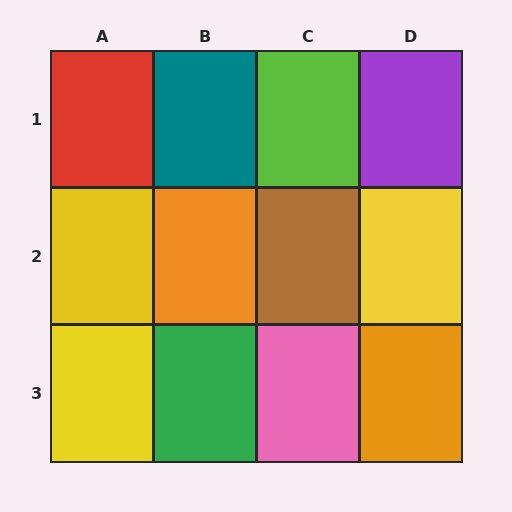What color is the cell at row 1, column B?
Teal.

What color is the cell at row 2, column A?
Yellow.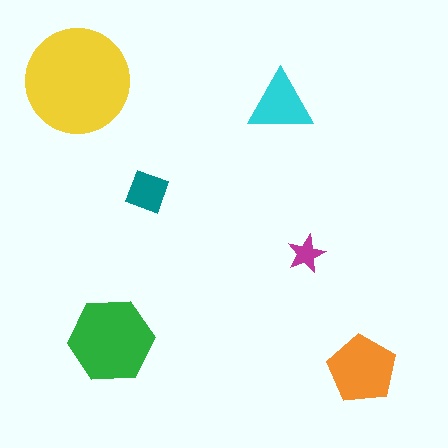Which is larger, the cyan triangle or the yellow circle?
The yellow circle.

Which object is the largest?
The yellow circle.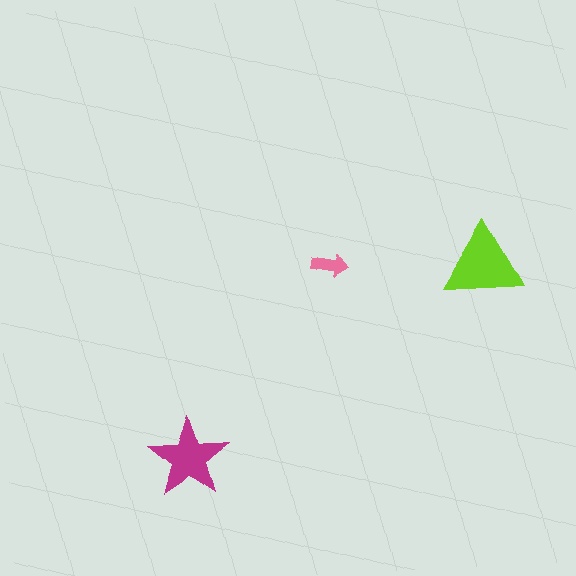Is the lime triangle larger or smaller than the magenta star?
Larger.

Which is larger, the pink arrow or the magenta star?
The magenta star.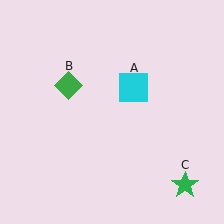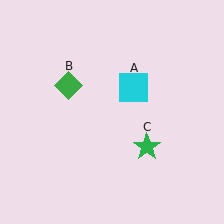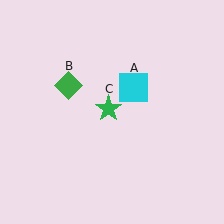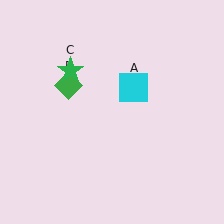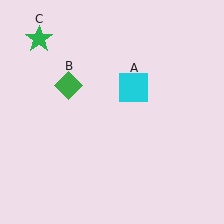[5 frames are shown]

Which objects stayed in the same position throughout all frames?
Cyan square (object A) and green diamond (object B) remained stationary.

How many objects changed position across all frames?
1 object changed position: green star (object C).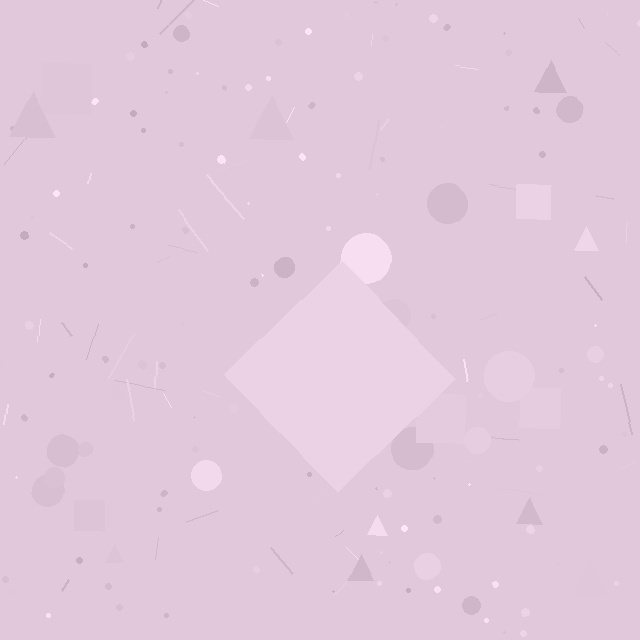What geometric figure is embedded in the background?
A diamond is embedded in the background.